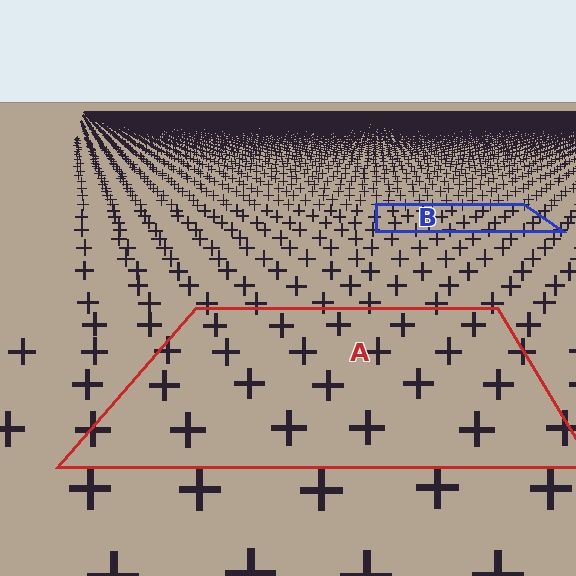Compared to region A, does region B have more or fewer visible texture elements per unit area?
Region B has more texture elements per unit area — they are packed more densely because it is farther away.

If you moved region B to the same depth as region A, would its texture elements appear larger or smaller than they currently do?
They would appear larger. At a closer depth, the same texture elements are projected at a bigger on-screen size.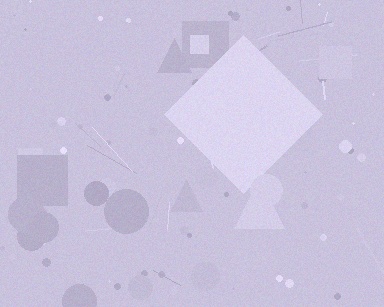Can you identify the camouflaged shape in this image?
The camouflaged shape is a diamond.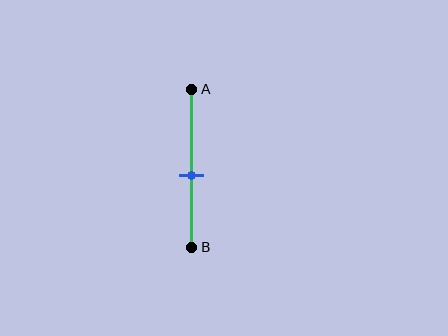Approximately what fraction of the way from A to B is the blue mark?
The blue mark is approximately 55% of the way from A to B.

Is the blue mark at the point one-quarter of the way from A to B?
No, the mark is at about 55% from A, not at the 25% one-quarter point.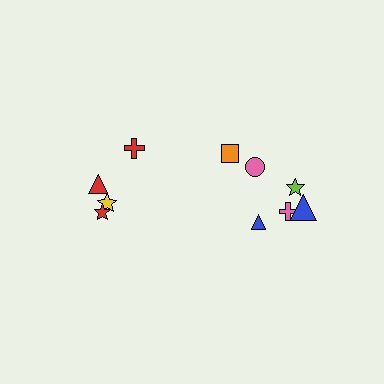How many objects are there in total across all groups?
There are 10 objects.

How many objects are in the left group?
There are 4 objects.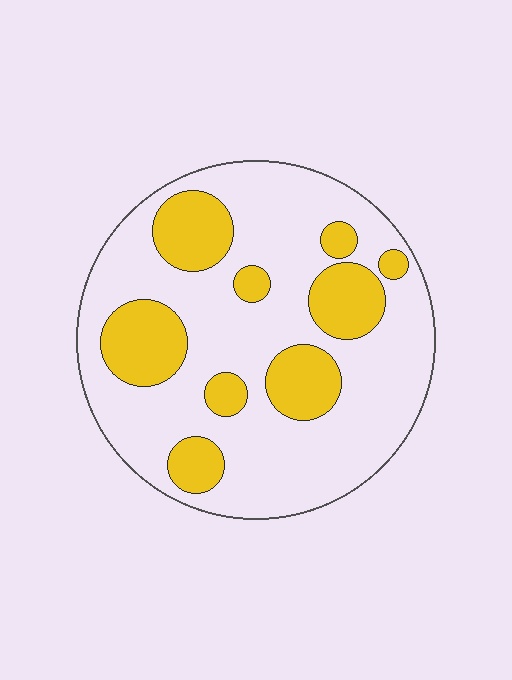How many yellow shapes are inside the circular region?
9.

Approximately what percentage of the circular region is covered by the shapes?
Approximately 25%.